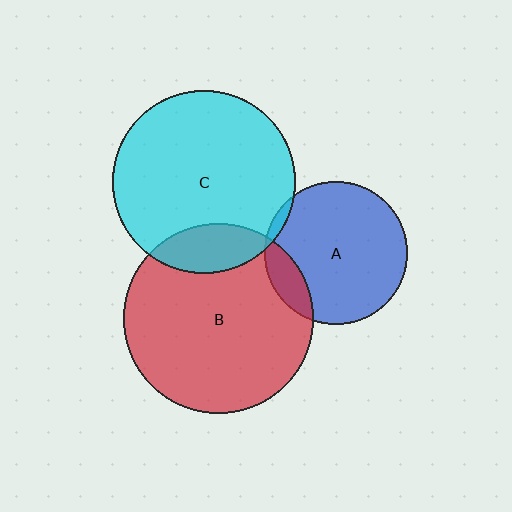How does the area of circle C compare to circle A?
Approximately 1.7 times.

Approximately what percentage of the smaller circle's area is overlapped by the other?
Approximately 5%.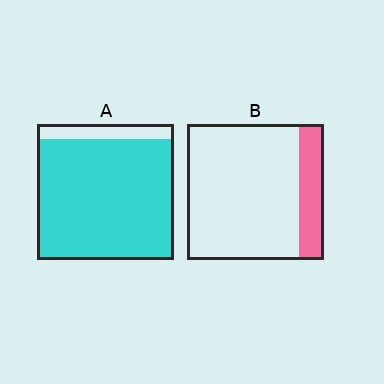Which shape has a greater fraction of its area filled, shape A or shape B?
Shape A.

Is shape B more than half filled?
No.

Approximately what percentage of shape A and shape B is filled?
A is approximately 90% and B is approximately 20%.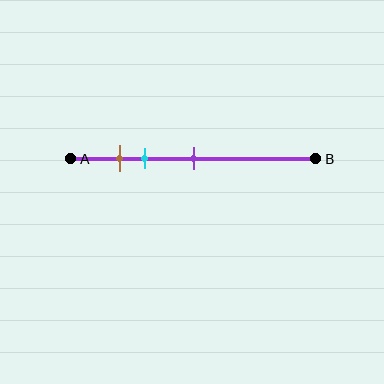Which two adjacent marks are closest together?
The brown and cyan marks are the closest adjacent pair.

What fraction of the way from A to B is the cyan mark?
The cyan mark is approximately 30% (0.3) of the way from A to B.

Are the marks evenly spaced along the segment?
No, the marks are not evenly spaced.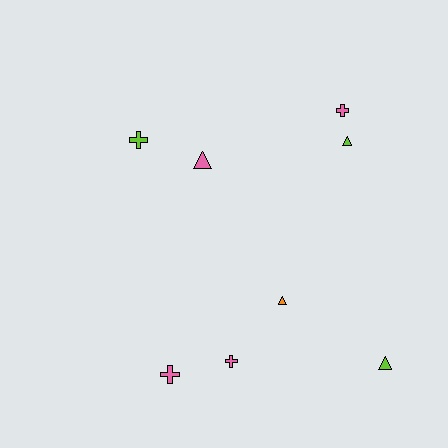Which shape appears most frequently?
Cross, with 4 objects.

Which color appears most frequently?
Pink, with 4 objects.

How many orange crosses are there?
There are no orange crosses.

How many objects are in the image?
There are 8 objects.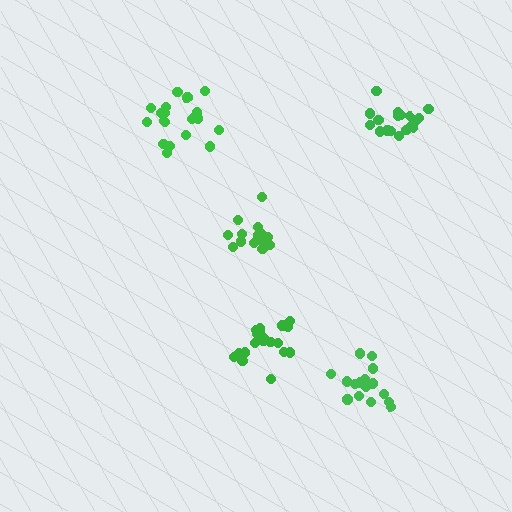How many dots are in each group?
Group 1: 16 dots, Group 2: 20 dots, Group 3: 20 dots, Group 4: 19 dots, Group 5: 14 dots (89 total).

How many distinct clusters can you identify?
There are 5 distinct clusters.